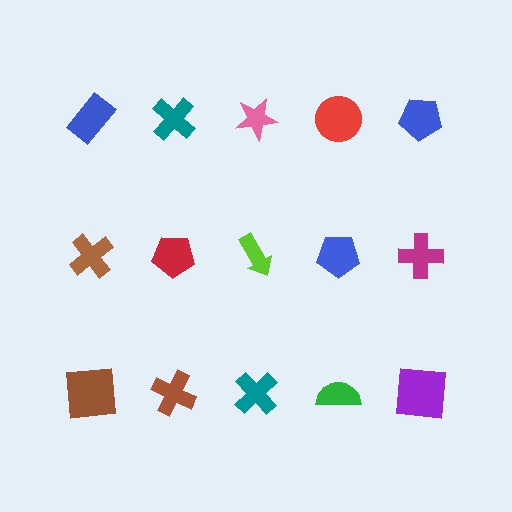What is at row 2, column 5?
A magenta cross.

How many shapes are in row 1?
5 shapes.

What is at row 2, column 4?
A blue pentagon.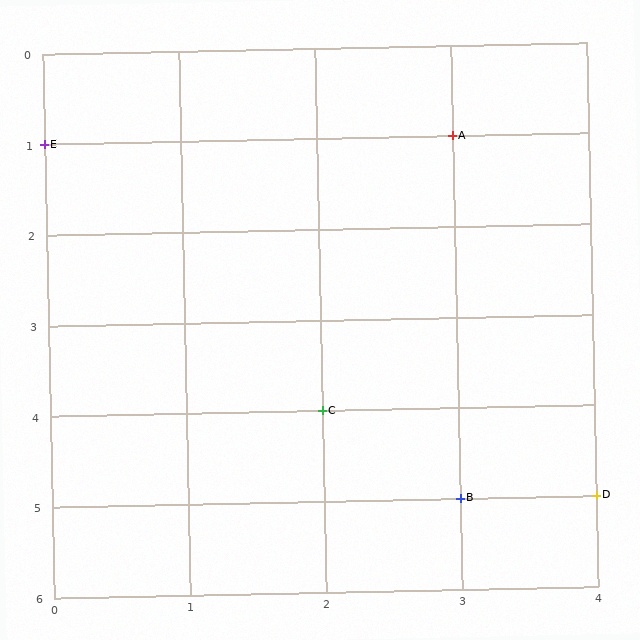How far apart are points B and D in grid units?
Points B and D are 1 column apart.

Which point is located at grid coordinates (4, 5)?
Point D is at (4, 5).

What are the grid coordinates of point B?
Point B is at grid coordinates (3, 5).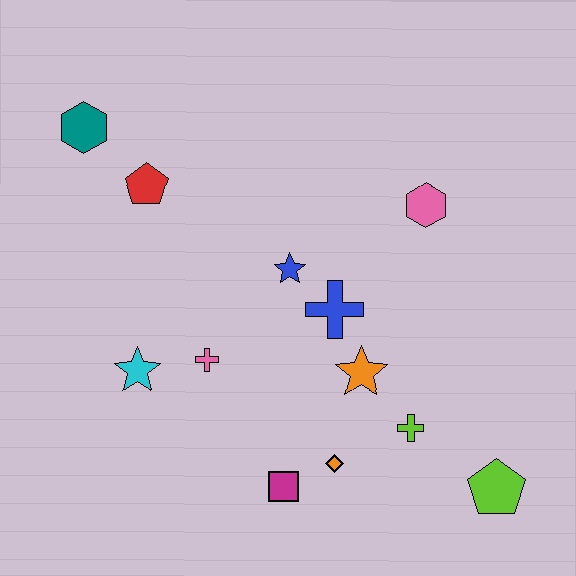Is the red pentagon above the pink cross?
Yes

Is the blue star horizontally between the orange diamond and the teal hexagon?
Yes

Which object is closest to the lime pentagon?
The lime cross is closest to the lime pentagon.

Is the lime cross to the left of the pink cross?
No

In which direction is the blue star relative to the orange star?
The blue star is above the orange star.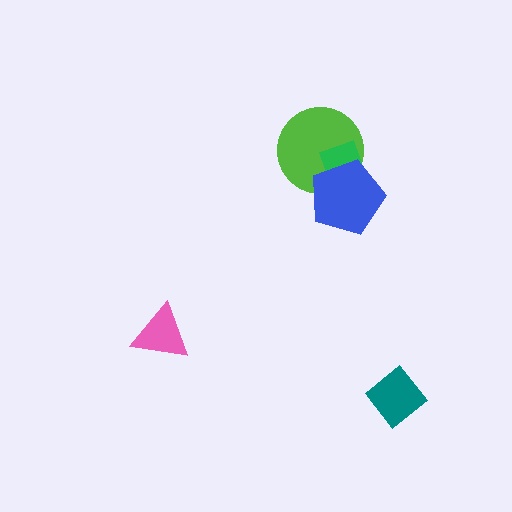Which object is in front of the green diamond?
The blue pentagon is in front of the green diamond.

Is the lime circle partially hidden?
Yes, it is partially covered by another shape.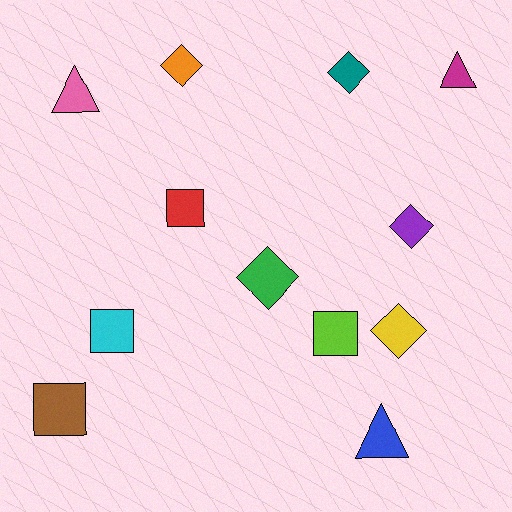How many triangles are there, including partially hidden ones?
There are 3 triangles.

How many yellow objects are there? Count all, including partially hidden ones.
There is 1 yellow object.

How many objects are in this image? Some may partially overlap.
There are 12 objects.